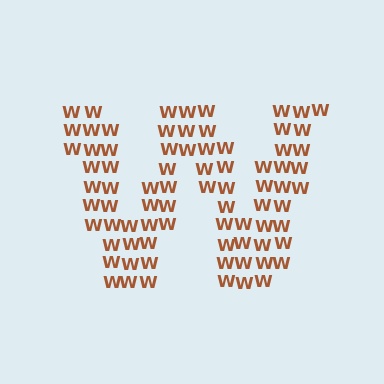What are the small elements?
The small elements are letter W's.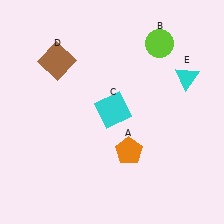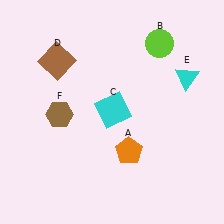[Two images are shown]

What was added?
A brown hexagon (F) was added in Image 2.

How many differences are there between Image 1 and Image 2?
There is 1 difference between the two images.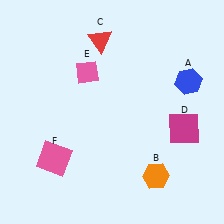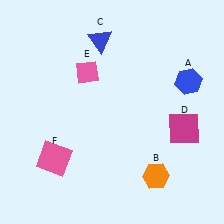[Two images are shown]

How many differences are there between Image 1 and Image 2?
There is 1 difference between the two images.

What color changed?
The triangle (C) changed from red in Image 1 to blue in Image 2.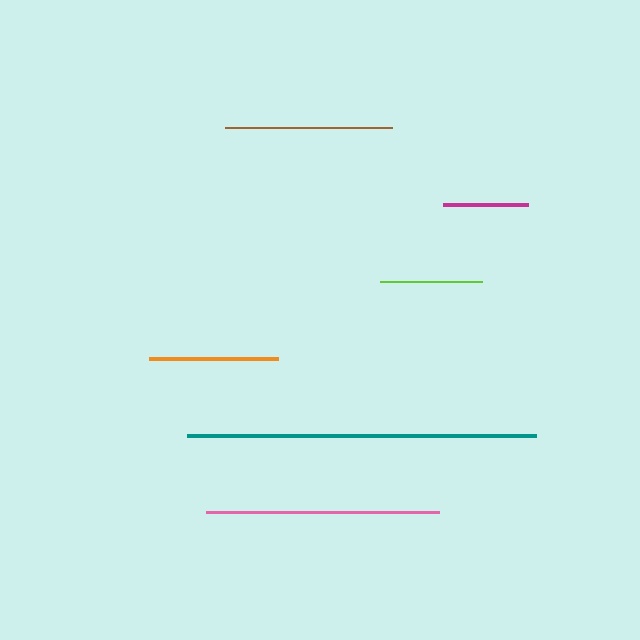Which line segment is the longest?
The teal line is the longest at approximately 349 pixels.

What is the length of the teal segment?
The teal segment is approximately 349 pixels long.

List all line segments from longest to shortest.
From longest to shortest: teal, pink, brown, orange, lime, magenta.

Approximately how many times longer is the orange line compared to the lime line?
The orange line is approximately 1.3 times the length of the lime line.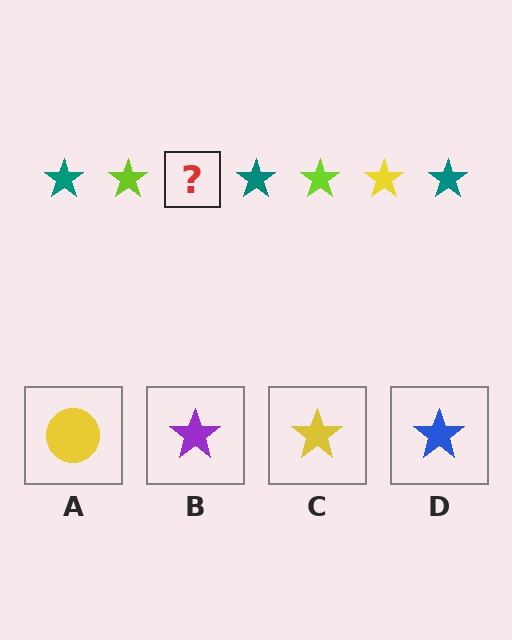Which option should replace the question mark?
Option C.